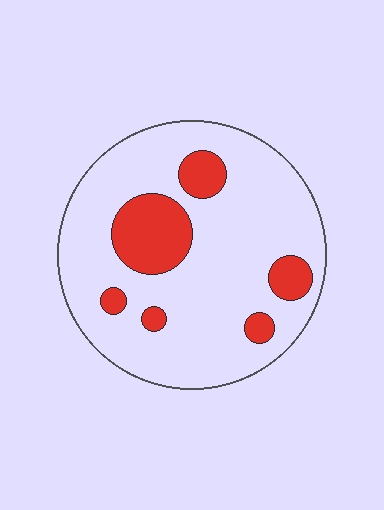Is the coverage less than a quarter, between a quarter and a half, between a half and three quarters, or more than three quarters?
Less than a quarter.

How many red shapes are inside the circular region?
6.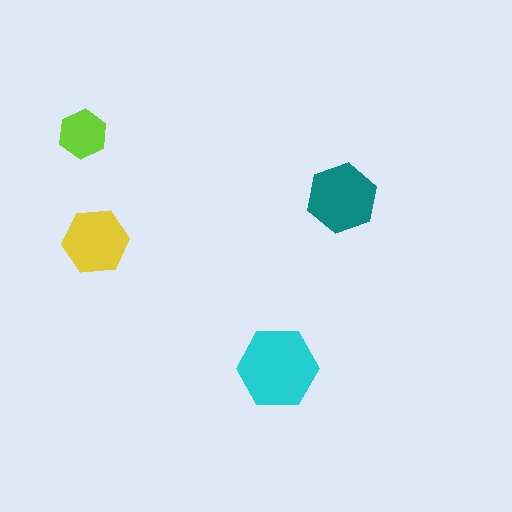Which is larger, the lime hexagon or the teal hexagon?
The teal one.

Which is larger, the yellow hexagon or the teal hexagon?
The teal one.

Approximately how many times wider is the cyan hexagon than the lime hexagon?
About 1.5 times wider.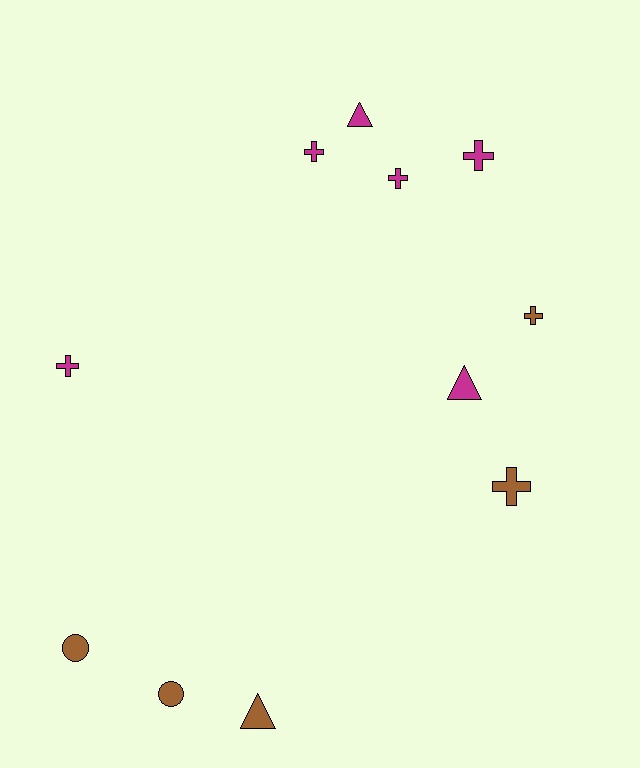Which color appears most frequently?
Magenta, with 6 objects.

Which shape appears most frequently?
Cross, with 6 objects.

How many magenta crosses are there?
There are 4 magenta crosses.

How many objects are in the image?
There are 11 objects.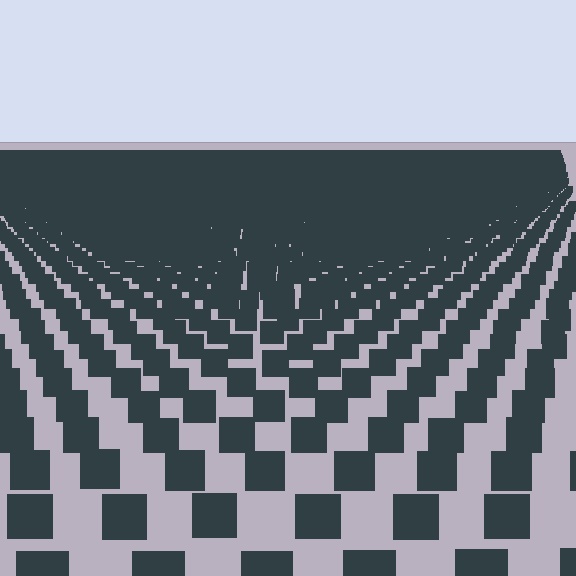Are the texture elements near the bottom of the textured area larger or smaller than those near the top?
Larger. Near the bottom, elements are closer to the viewer and appear at a bigger on-screen size.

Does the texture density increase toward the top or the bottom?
Density increases toward the top.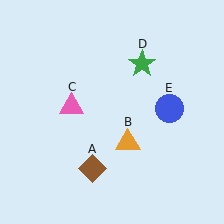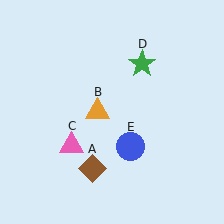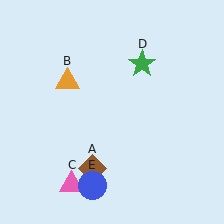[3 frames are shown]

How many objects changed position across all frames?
3 objects changed position: orange triangle (object B), pink triangle (object C), blue circle (object E).